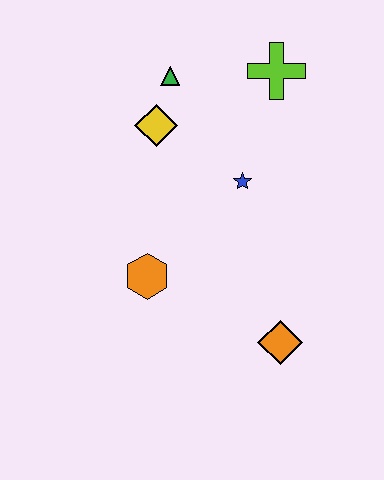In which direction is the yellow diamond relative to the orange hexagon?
The yellow diamond is above the orange hexagon.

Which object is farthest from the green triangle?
The orange diamond is farthest from the green triangle.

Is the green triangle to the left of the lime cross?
Yes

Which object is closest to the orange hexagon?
The blue star is closest to the orange hexagon.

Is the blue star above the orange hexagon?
Yes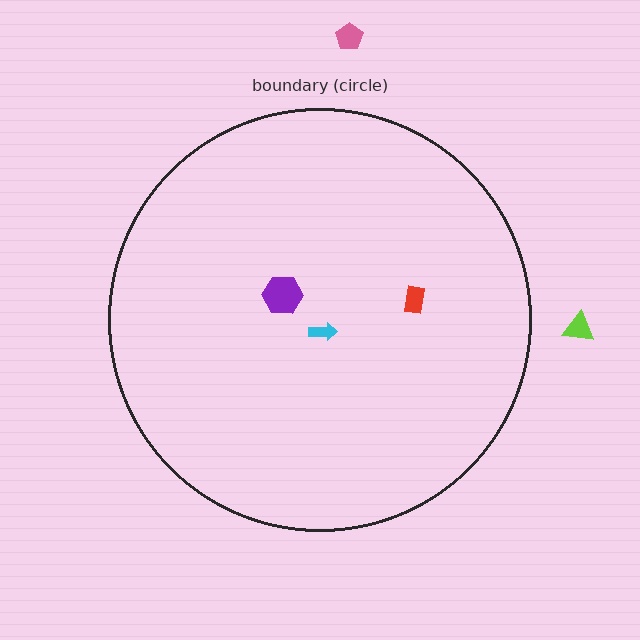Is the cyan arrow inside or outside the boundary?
Inside.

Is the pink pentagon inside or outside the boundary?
Outside.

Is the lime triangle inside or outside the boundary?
Outside.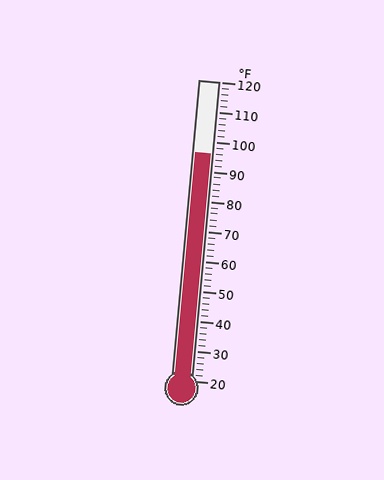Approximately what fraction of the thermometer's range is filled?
The thermometer is filled to approximately 75% of its range.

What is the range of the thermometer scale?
The thermometer scale ranges from 20°F to 120°F.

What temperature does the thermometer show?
The thermometer shows approximately 96°F.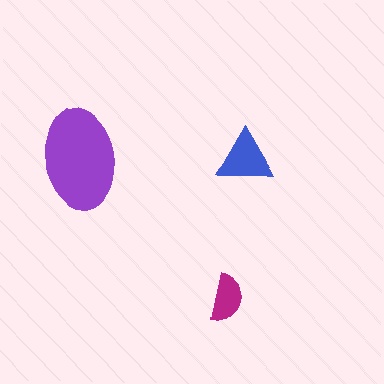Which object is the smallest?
The magenta semicircle.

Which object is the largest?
The purple ellipse.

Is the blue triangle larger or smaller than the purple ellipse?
Smaller.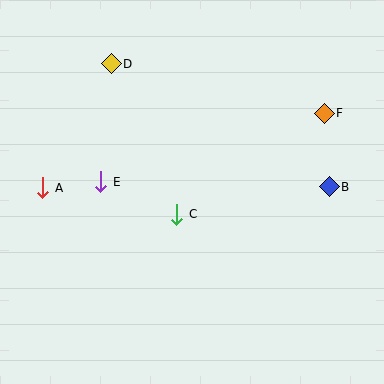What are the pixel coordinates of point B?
Point B is at (329, 187).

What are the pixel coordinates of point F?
Point F is at (324, 113).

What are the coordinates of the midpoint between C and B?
The midpoint between C and B is at (253, 200).